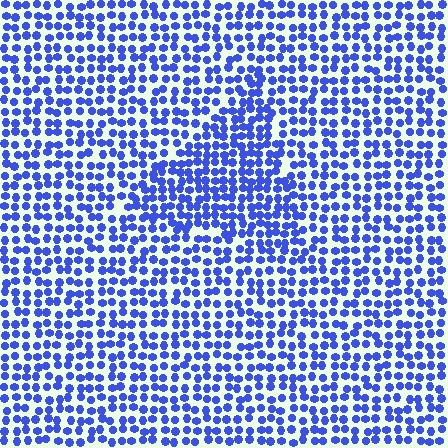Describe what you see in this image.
The image contains small blue elements arranged at two different densities. A triangle-shaped region is visible where the elements are more densely packed than the surrounding area.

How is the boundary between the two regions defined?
The boundary is defined by a change in element density (approximately 1.5x ratio). All elements are the same color, size, and shape.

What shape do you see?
I see a triangle.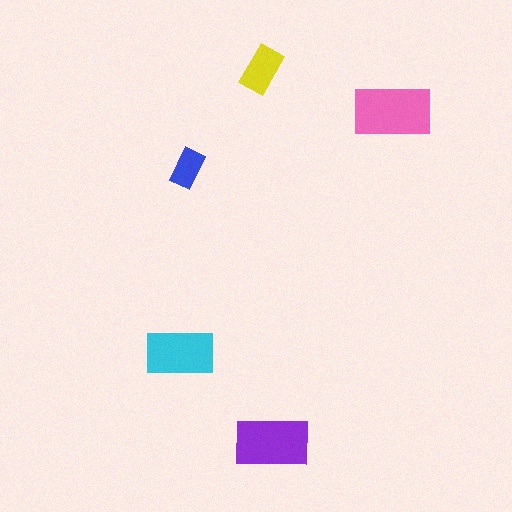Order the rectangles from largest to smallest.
the pink one, the purple one, the cyan one, the yellow one, the blue one.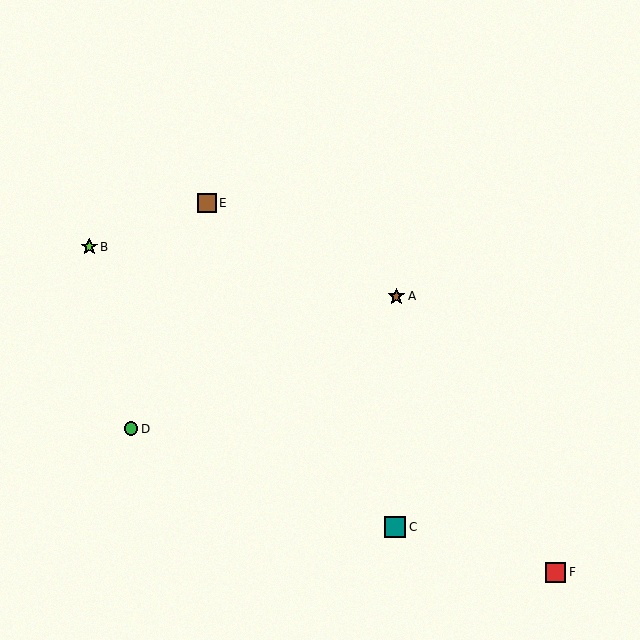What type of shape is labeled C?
Shape C is a teal square.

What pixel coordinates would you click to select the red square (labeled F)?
Click at (556, 572) to select the red square F.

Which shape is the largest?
The teal square (labeled C) is the largest.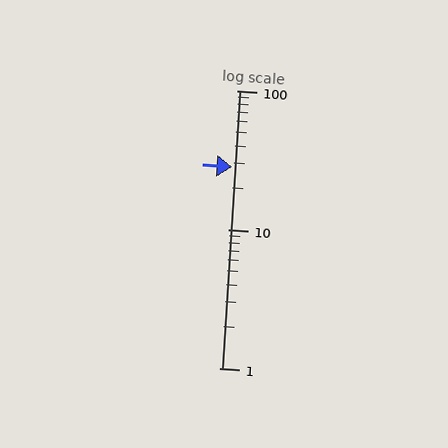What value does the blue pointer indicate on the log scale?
The pointer indicates approximately 28.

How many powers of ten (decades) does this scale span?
The scale spans 2 decades, from 1 to 100.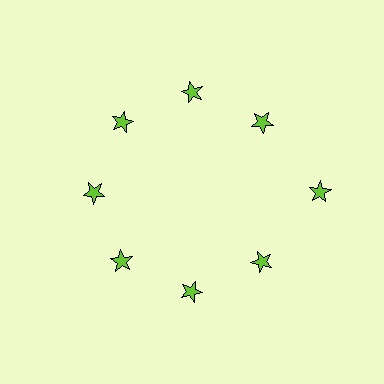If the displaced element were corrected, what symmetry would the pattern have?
It would have 8-fold rotational symmetry — the pattern would map onto itself every 45 degrees.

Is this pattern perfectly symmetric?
No. The 8 lime stars are arranged in a ring, but one element near the 3 o'clock position is pushed outward from the center, breaking the 8-fold rotational symmetry.